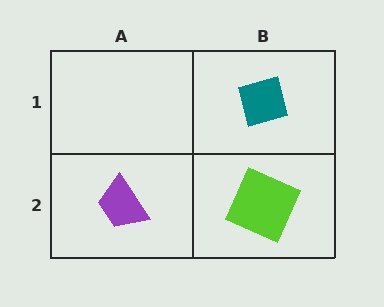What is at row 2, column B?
A lime square.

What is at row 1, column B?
A teal diamond.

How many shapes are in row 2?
2 shapes.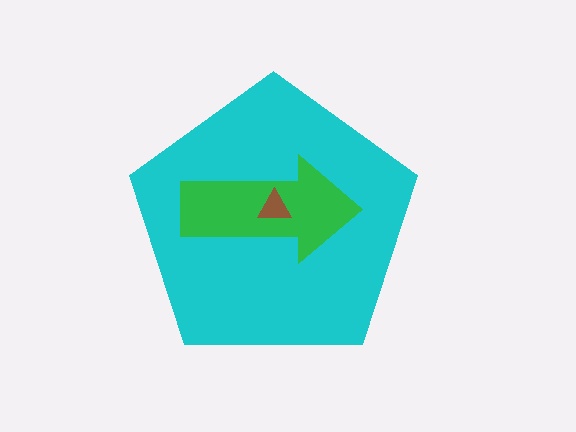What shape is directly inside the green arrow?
The brown triangle.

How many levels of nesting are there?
3.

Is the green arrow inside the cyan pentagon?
Yes.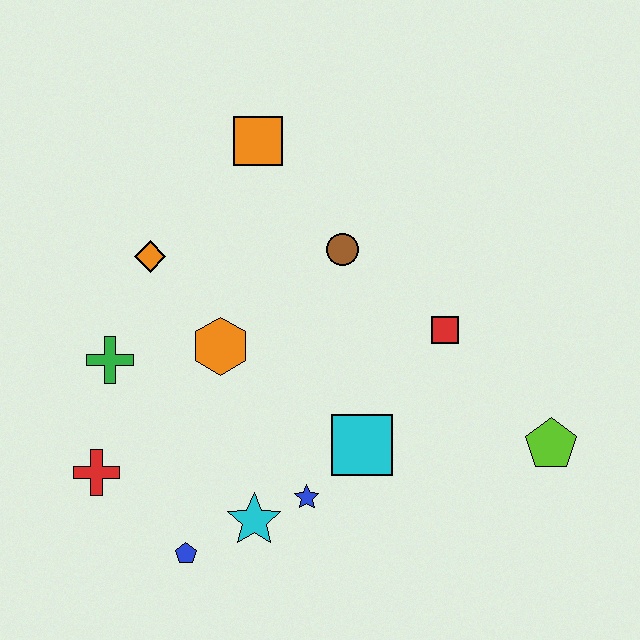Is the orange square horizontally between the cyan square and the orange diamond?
Yes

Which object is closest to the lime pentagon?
The red square is closest to the lime pentagon.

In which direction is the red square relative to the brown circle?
The red square is to the right of the brown circle.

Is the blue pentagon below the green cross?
Yes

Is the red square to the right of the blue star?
Yes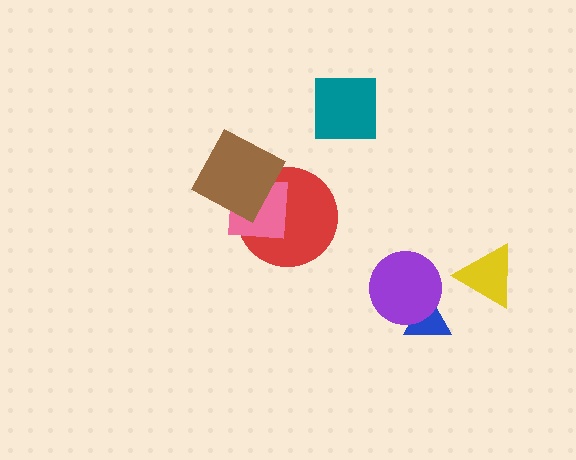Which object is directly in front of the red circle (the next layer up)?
The pink square is directly in front of the red circle.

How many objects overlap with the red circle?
2 objects overlap with the red circle.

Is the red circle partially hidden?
Yes, it is partially covered by another shape.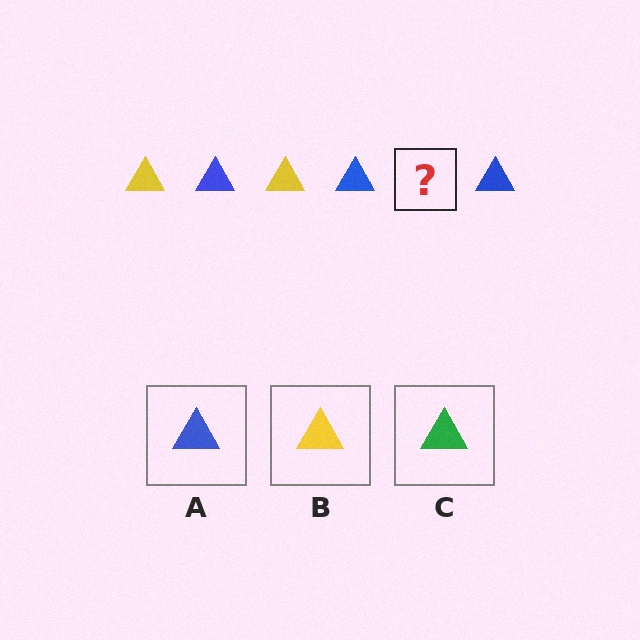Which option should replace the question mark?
Option B.